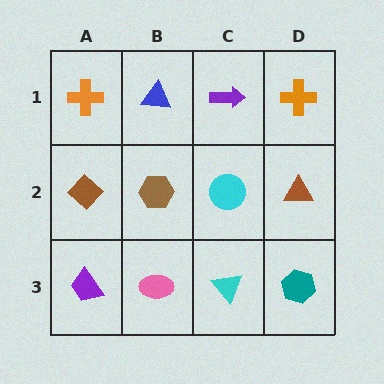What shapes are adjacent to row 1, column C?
A cyan circle (row 2, column C), a blue triangle (row 1, column B), an orange cross (row 1, column D).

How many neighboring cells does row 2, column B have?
4.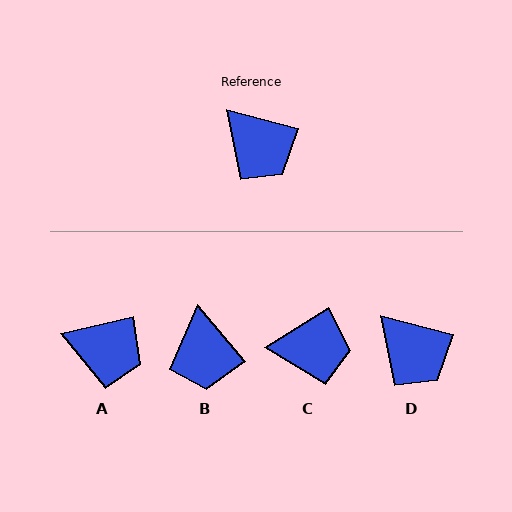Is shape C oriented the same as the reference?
No, it is off by about 47 degrees.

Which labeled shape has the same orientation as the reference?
D.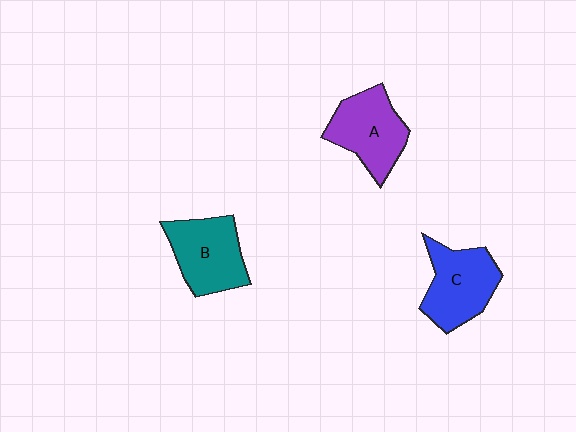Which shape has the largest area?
Shape C (blue).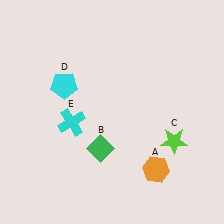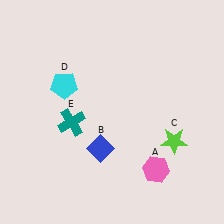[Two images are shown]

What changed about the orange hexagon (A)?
In Image 1, A is orange. In Image 2, it changed to pink.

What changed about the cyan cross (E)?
In Image 1, E is cyan. In Image 2, it changed to teal.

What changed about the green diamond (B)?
In Image 1, B is green. In Image 2, it changed to blue.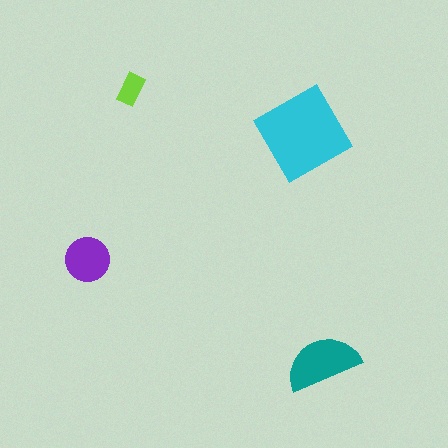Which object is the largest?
The cyan diamond.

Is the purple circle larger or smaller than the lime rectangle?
Larger.